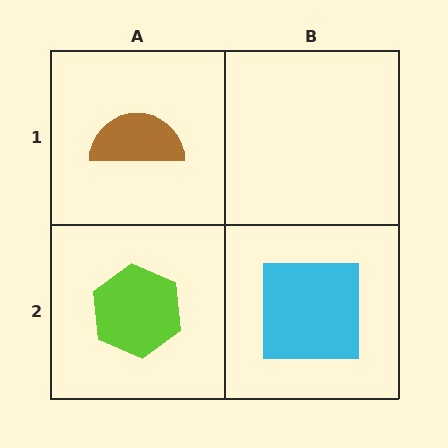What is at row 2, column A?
A lime hexagon.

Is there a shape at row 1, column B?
No, that cell is empty.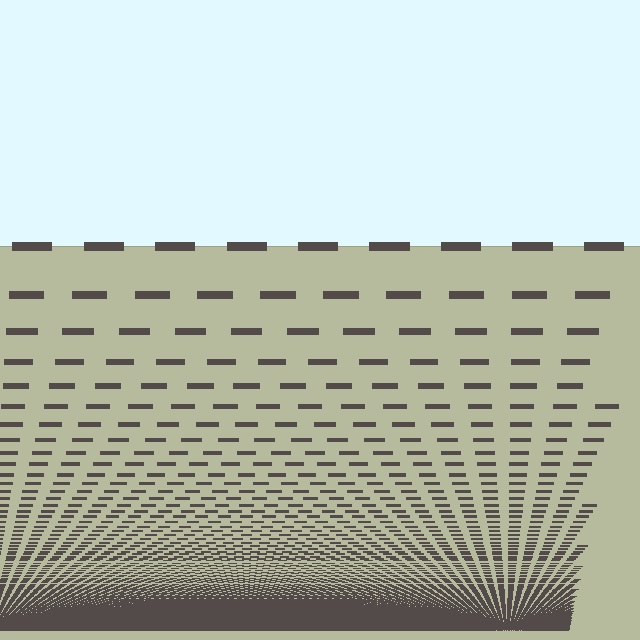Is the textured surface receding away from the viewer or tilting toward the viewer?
The surface appears to tilt toward the viewer. Texture elements get larger and sparser toward the top.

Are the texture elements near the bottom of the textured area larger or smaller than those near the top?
Smaller. The gradient is inverted — elements near the bottom are smaller and denser.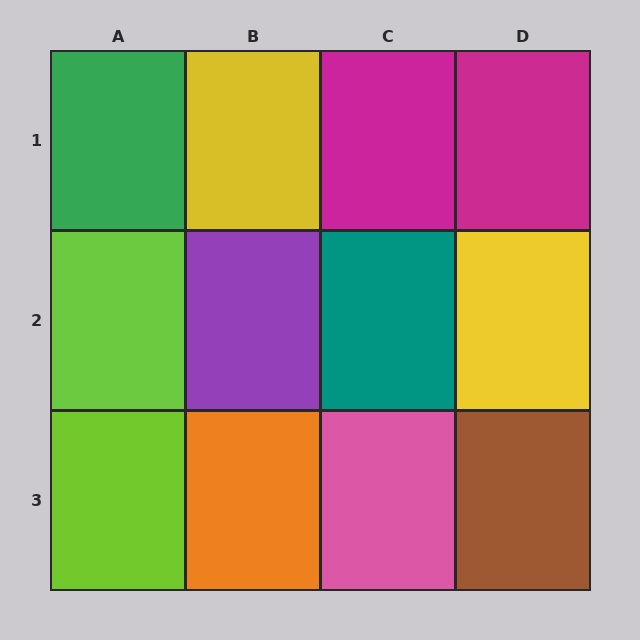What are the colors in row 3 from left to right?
Lime, orange, pink, brown.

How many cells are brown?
1 cell is brown.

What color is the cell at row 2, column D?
Yellow.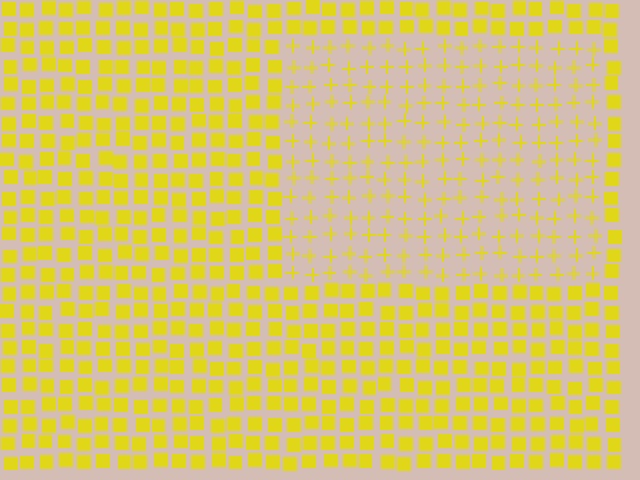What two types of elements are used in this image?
The image uses plus signs inside the rectangle region and squares outside it.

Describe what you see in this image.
The image is filled with small yellow elements arranged in a uniform grid. A rectangle-shaped region contains plus signs, while the surrounding area contains squares. The boundary is defined purely by the change in element shape.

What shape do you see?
I see a rectangle.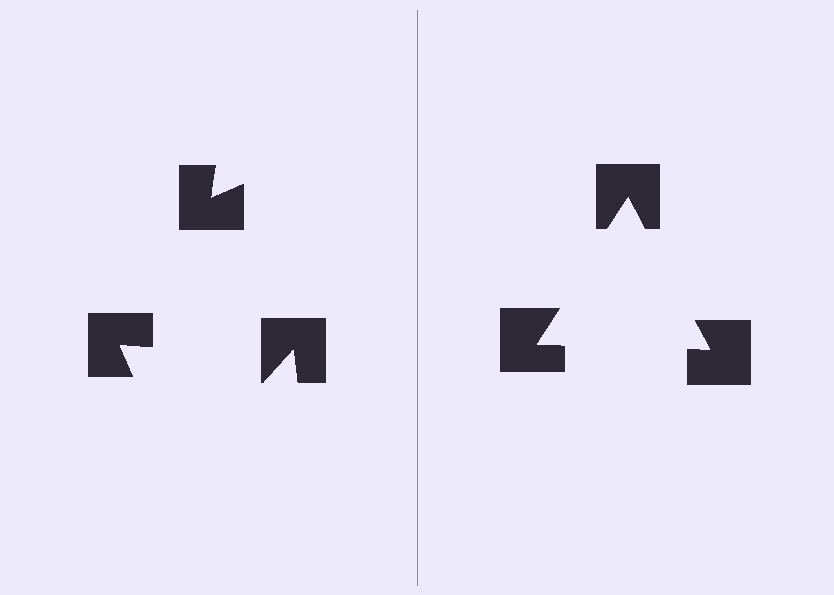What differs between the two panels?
The notched squares are positioned identically on both sides; only the wedge orientations differ. On the right they align to a triangle; on the left they are misaligned.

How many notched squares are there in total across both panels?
6 — 3 on each side.